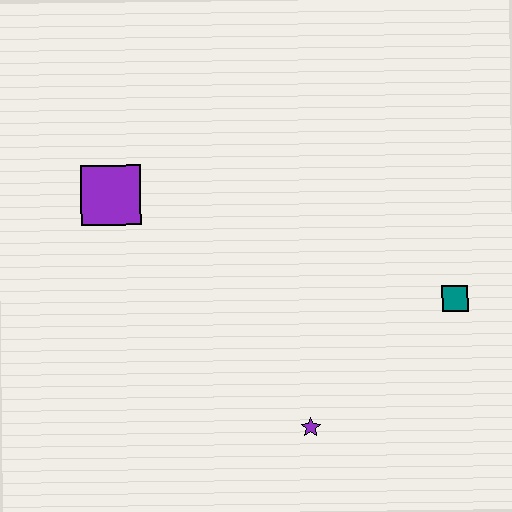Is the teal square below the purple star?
No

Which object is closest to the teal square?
The purple star is closest to the teal square.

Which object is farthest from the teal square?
The purple square is farthest from the teal square.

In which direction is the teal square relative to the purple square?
The teal square is to the right of the purple square.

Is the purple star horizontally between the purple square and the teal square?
Yes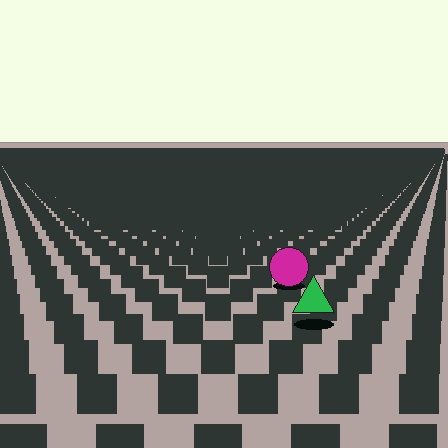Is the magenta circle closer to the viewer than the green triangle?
No. The green triangle is closer — you can tell from the texture gradient: the ground texture is coarser near it.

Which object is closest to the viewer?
The green triangle is closest. The texture marks near it are larger and more spread out.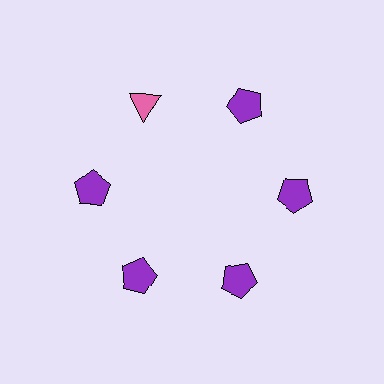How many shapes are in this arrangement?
There are 6 shapes arranged in a ring pattern.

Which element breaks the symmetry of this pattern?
The pink triangle at roughly the 11 o'clock position breaks the symmetry. All other shapes are purple pentagons.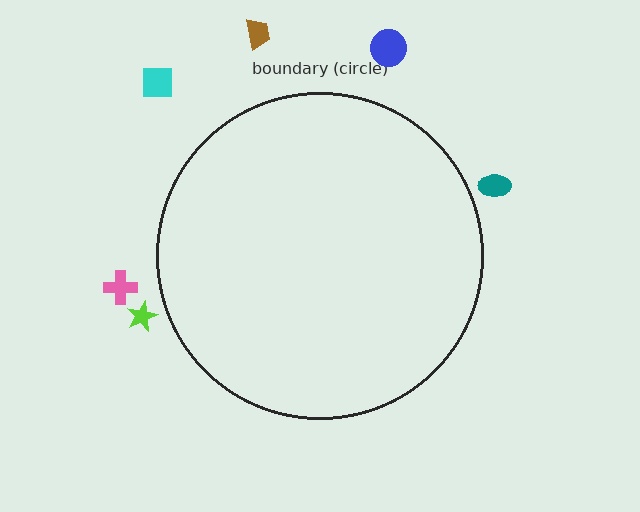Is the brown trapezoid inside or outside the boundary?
Outside.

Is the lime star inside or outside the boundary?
Outside.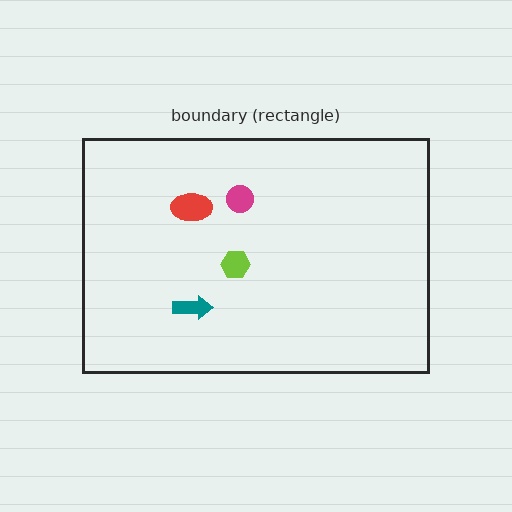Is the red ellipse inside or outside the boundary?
Inside.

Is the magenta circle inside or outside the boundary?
Inside.